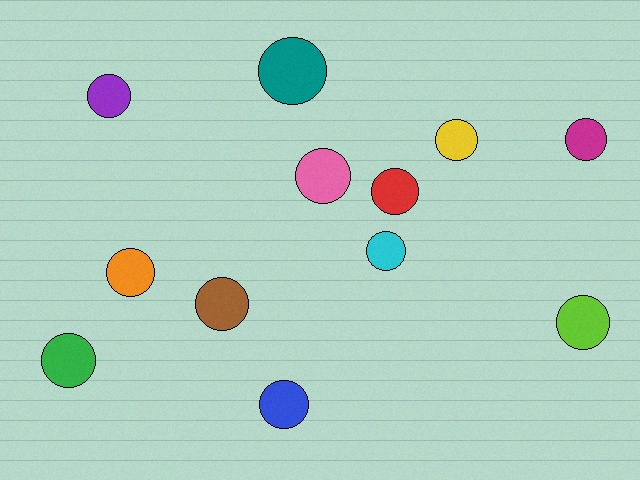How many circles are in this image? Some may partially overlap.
There are 12 circles.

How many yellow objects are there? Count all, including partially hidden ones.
There is 1 yellow object.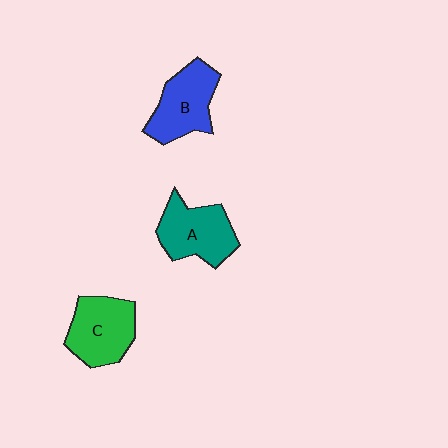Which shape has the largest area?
Shape C (green).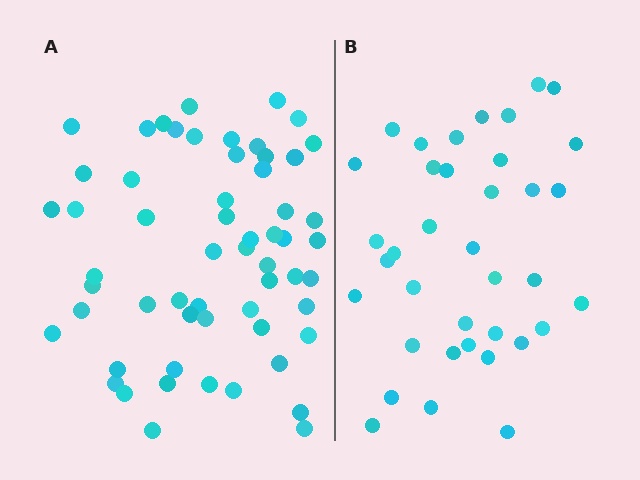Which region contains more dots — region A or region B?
Region A (the left region) has more dots.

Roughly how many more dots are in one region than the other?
Region A has approximately 20 more dots than region B.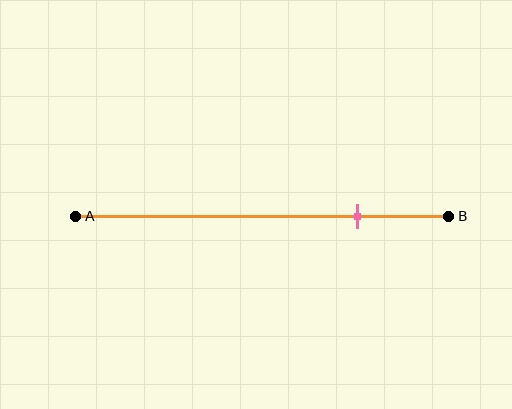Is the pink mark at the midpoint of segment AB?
No, the mark is at about 75% from A, not at the 50% midpoint.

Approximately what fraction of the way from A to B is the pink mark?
The pink mark is approximately 75% of the way from A to B.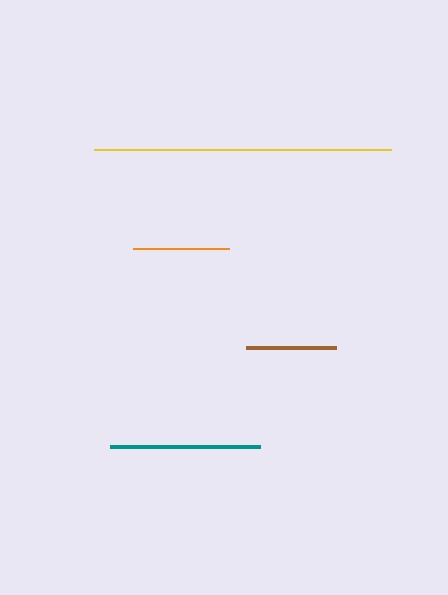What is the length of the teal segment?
The teal segment is approximately 151 pixels long.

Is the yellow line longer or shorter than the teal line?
The yellow line is longer than the teal line.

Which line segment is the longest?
The yellow line is the longest at approximately 297 pixels.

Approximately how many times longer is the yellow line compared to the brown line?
The yellow line is approximately 3.3 times the length of the brown line.